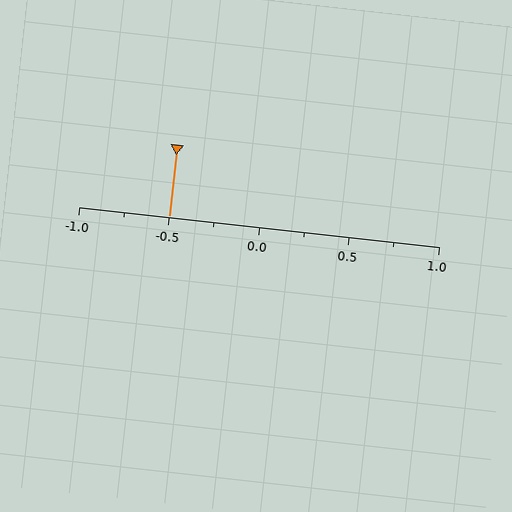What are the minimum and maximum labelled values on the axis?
The axis runs from -1.0 to 1.0.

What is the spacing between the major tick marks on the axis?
The major ticks are spaced 0.5 apart.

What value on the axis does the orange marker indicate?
The marker indicates approximately -0.5.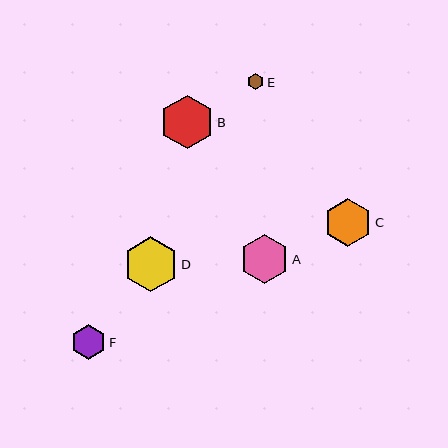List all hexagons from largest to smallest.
From largest to smallest: D, B, A, C, F, E.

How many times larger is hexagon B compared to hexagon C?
Hexagon B is approximately 1.1 times the size of hexagon C.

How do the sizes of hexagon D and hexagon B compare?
Hexagon D and hexagon B are approximately the same size.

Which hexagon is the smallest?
Hexagon E is the smallest with a size of approximately 16 pixels.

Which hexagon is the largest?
Hexagon D is the largest with a size of approximately 55 pixels.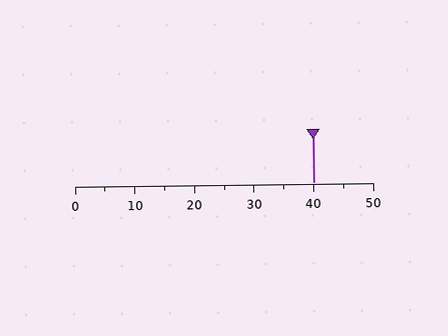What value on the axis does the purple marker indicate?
The marker indicates approximately 40.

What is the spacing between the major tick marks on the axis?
The major ticks are spaced 10 apart.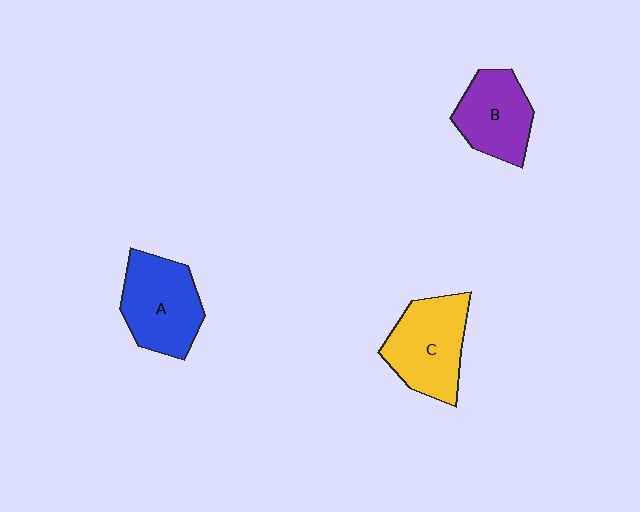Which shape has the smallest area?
Shape B (purple).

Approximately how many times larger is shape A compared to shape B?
Approximately 1.2 times.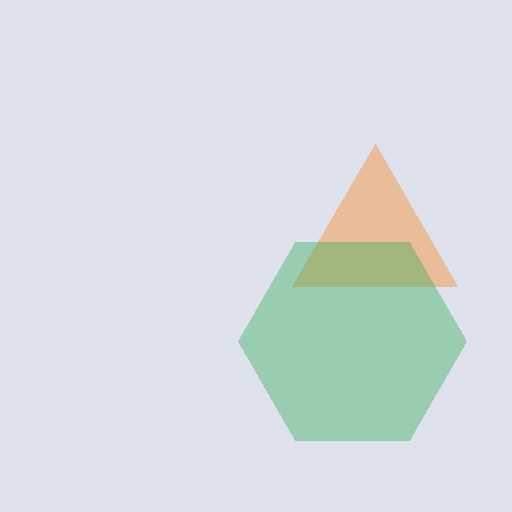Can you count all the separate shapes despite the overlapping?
Yes, there are 2 separate shapes.